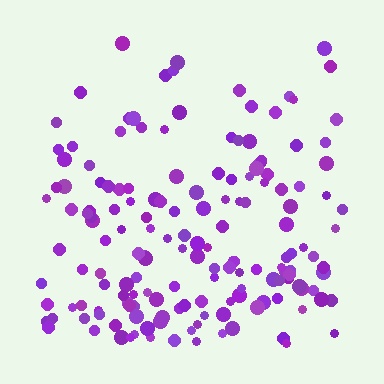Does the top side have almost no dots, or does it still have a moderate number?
Still a moderate number, just noticeably fewer than the bottom.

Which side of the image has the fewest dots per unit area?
The top.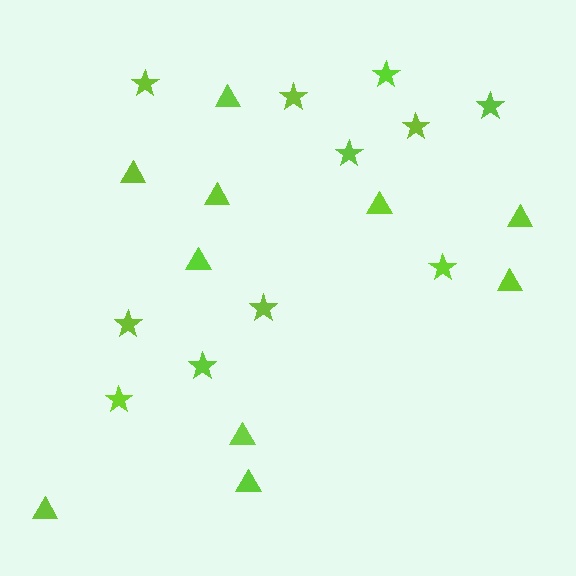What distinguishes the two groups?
There are 2 groups: one group of stars (11) and one group of triangles (10).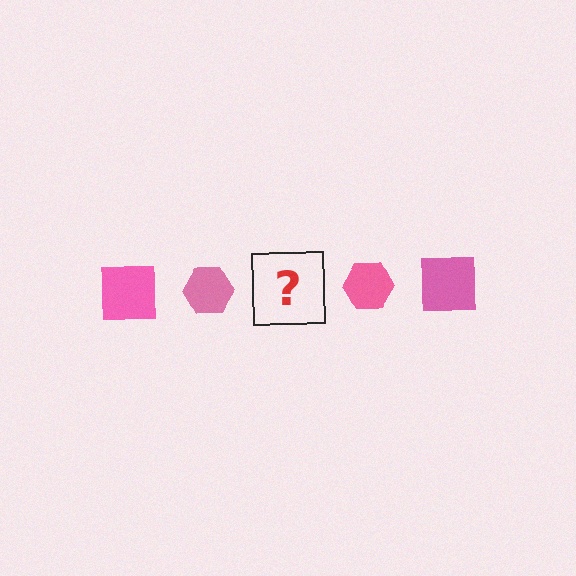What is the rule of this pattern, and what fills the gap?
The rule is that the pattern cycles through square, hexagon shapes in pink. The gap should be filled with a pink square.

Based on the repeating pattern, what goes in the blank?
The blank should be a pink square.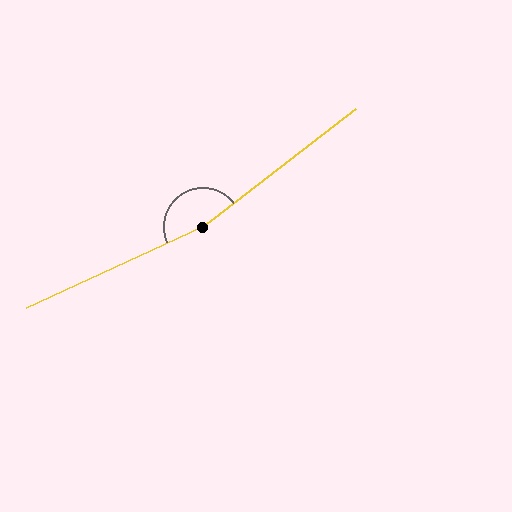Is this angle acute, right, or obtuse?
It is obtuse.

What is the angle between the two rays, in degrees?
Approximately 167 degrees.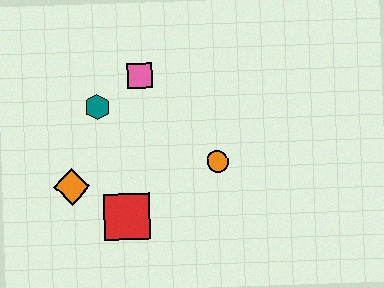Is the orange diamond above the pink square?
No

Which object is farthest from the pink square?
The red square is farthest from the pink square.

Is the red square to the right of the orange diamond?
Yes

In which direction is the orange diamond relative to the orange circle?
The orange diamond is to the left of the orange circle.